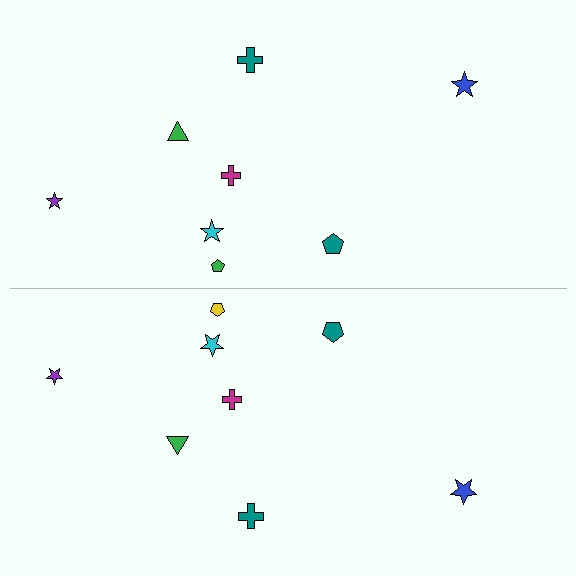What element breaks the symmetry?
The yellow pentagon on the bottom side breaks the symmetry — its mirror counterpart is green.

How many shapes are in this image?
There are 16 shapes in this image.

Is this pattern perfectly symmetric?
No, the pattern is not perfectly symmetric. The yellow pentagon on the bottom side breaks the symmetry — its mirror counterpart is green.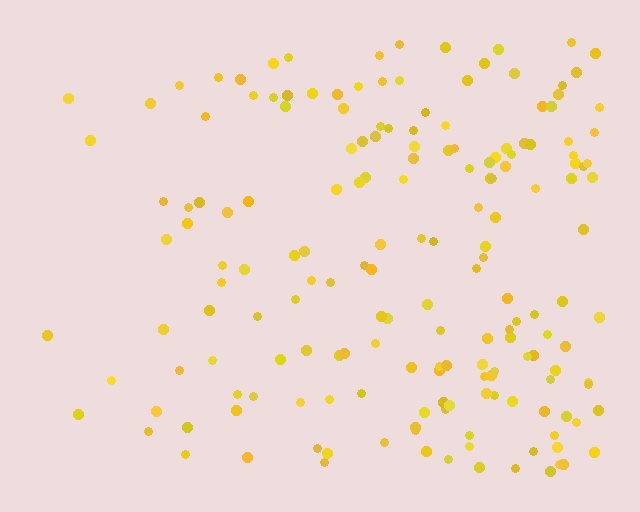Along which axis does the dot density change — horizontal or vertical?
Horizontal.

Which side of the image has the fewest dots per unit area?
The left.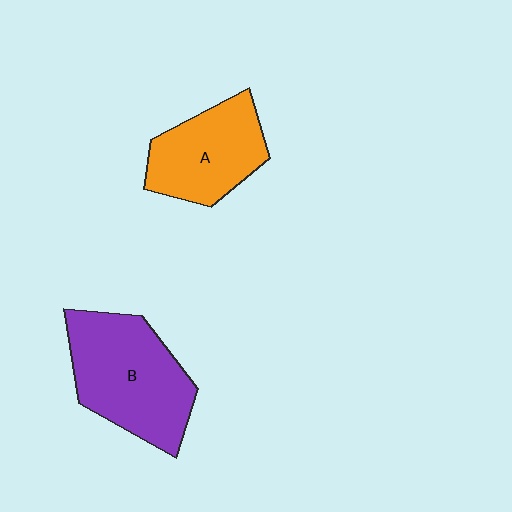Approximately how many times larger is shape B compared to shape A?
Approximately 1.3 times.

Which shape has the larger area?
Shape B (purple).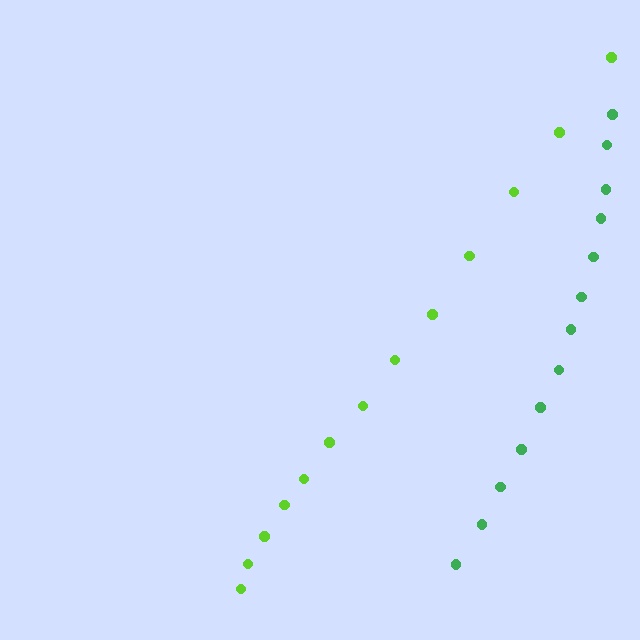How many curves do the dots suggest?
There are 2 distinct paths.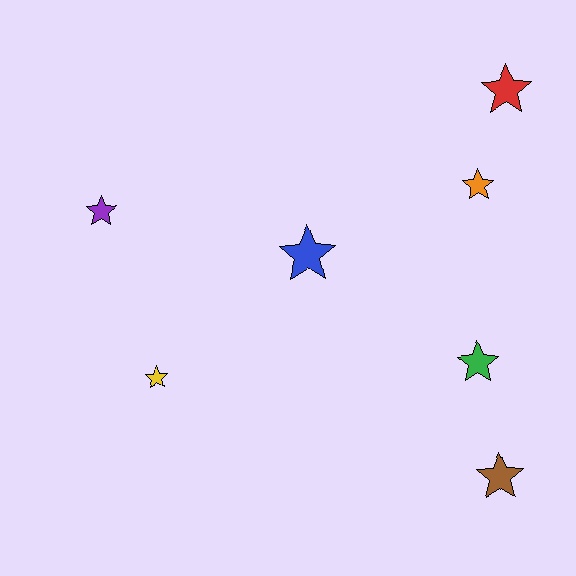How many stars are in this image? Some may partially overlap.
There are 7 stars.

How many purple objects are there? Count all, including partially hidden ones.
There is 1 purple object.